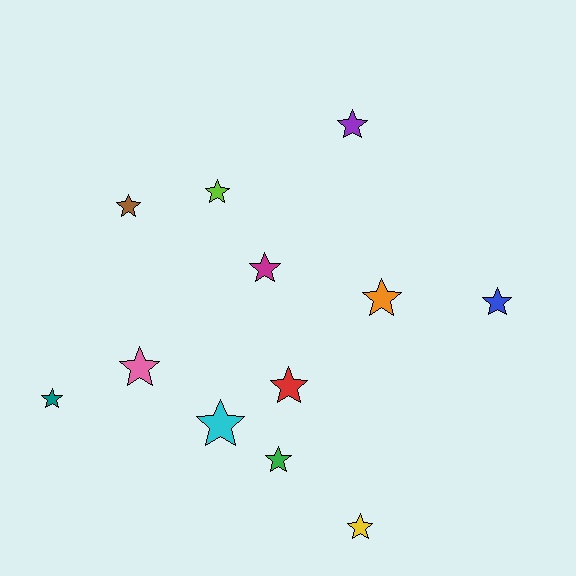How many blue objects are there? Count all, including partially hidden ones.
There is 1 blue object.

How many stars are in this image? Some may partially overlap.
There are 12 stars.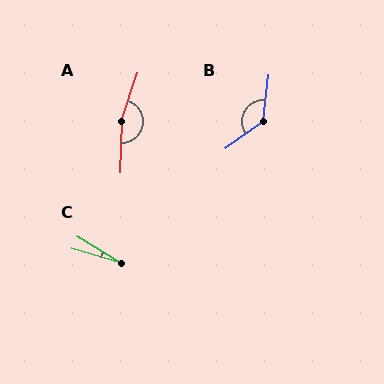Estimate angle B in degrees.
Approximately 132 degrees.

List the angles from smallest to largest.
C (15°), B (132°), A (163°).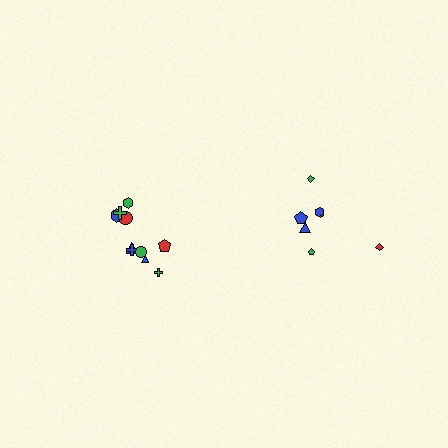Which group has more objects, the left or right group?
The left group.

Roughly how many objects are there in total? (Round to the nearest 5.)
Roughly 15 objects in total.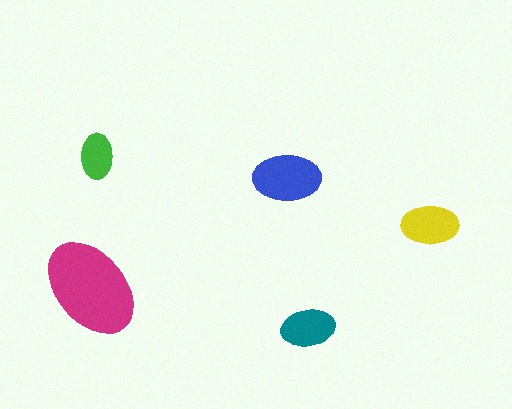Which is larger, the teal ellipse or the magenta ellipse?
The magenta one.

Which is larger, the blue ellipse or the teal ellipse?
The blue one.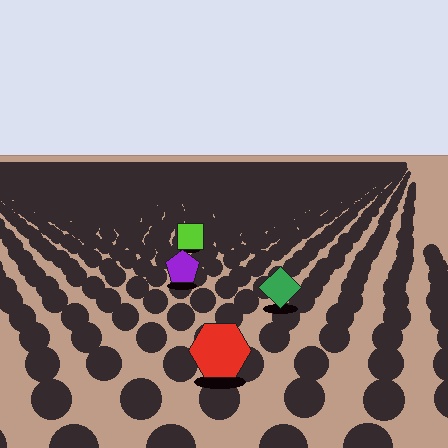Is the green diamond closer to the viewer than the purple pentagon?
Yes. The green diamond is closer — you can tell from the texture gradient: the ground texture is coarser near it.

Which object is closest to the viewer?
The red hexagon is closest. The texture marks near it are larger and more spread out.